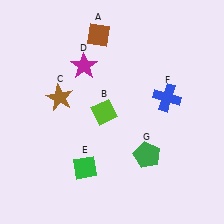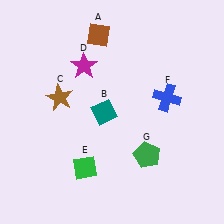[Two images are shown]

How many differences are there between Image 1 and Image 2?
There is 1 difference between the two images.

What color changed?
The diamond (B) changed from lime in Image 1 to teal in Image 2.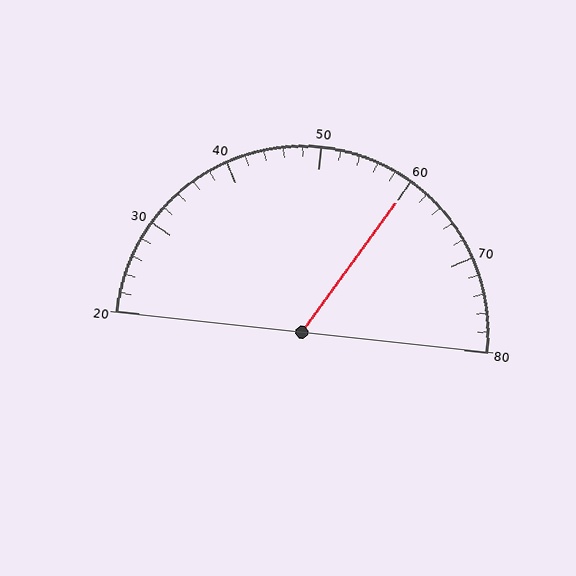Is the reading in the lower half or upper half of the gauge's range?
The reading is in the upper half of the range (20 to 80).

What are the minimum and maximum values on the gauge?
The gauge ranges from 20 to 80.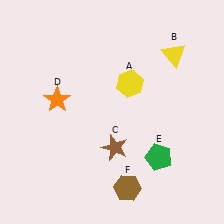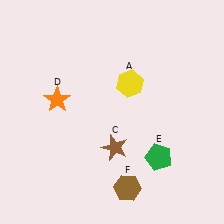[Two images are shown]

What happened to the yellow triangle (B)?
The yellow triangle (B) was removed in Image 2. It was in the top-right area of Image 1.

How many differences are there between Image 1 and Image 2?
There is 1 difference between the two images.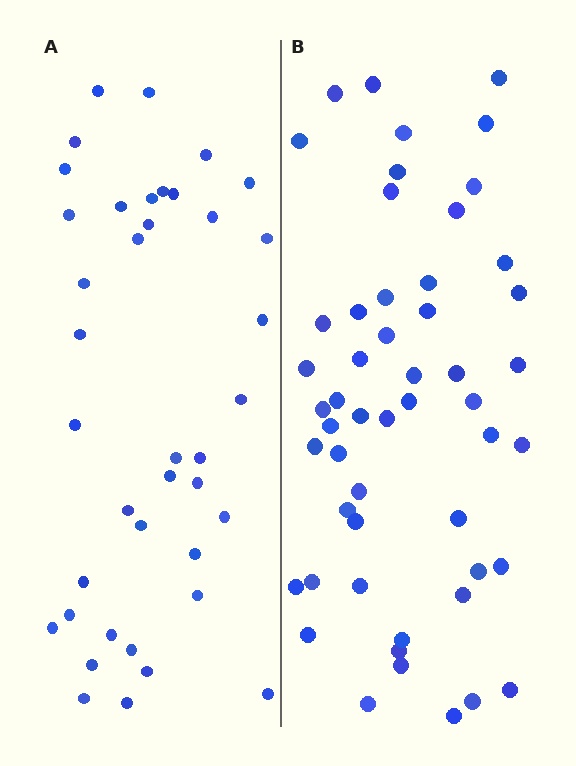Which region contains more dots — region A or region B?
Region B (the right region) has more dots.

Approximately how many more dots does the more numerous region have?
Region B has approximately 15 more dots than region A.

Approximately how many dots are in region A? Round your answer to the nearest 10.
About 40 dots. (The exact count is 39, which rounds to 40.)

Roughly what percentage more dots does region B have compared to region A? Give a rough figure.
About 35% more.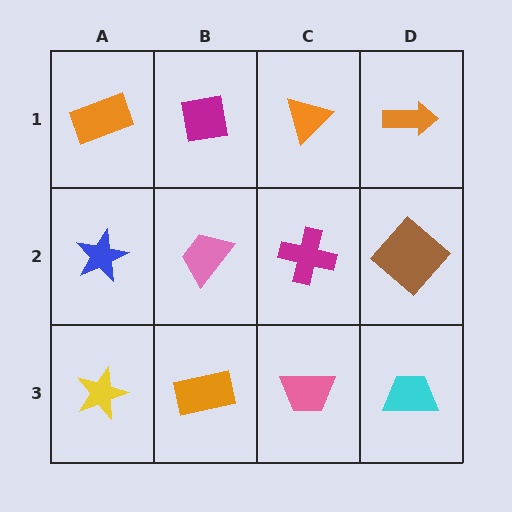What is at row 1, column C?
An orange triangle.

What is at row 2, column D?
A brown diamond.